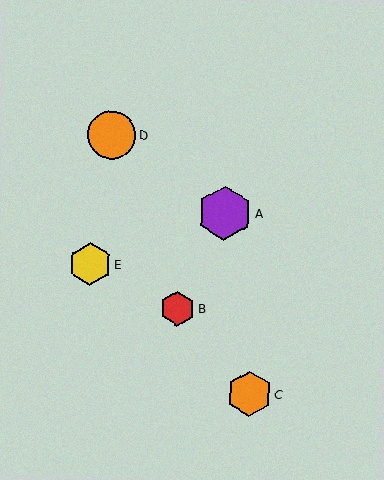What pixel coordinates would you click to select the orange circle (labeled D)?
Click at (112, 135) to select the orange circle D.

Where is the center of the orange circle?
The center of the orange circle is at (112, 135).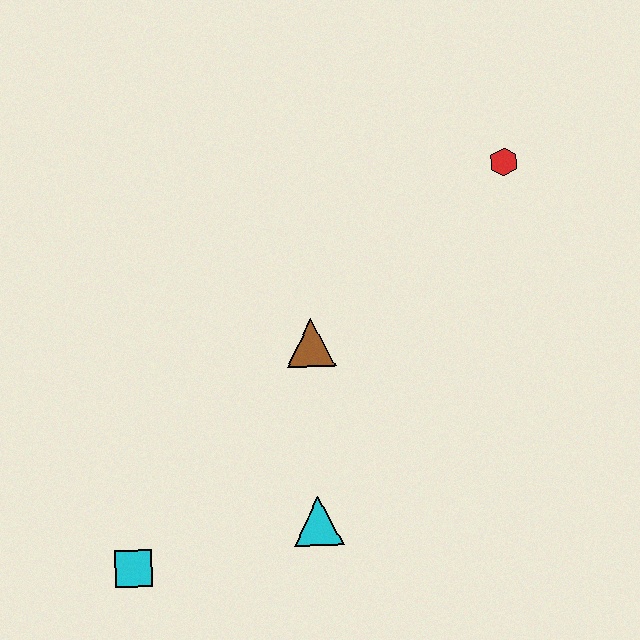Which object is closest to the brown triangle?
The cyan triangle is closest to the brown triangle.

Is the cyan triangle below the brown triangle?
Yes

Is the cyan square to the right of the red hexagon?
No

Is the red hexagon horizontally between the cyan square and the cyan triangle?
No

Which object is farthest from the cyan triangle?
The red hexagon is farthest from the cyan triangle.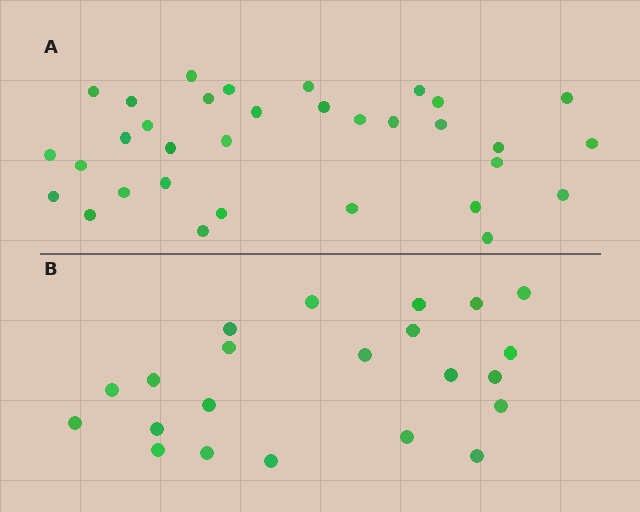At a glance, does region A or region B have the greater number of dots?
Region A (the top region) has more dots.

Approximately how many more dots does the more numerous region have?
Region A has roughly 12 or so more dots than region B.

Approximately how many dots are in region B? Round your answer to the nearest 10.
About 20 dots. (The exact count is 22, which rounds to 20.)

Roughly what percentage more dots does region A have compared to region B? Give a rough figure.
About 50% more.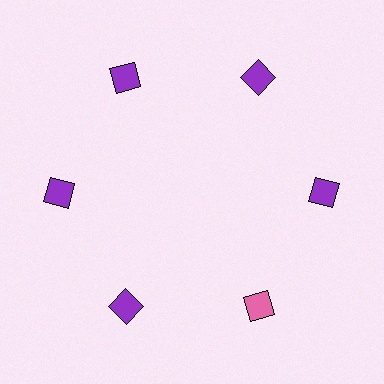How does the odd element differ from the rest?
It has a different color: pink instead of purple.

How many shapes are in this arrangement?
There are 6 shapes arranged in a ring pattern.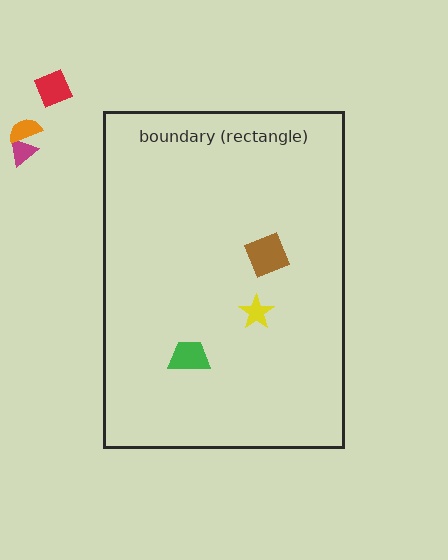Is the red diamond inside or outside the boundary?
Outside.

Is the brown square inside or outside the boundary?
Inside.